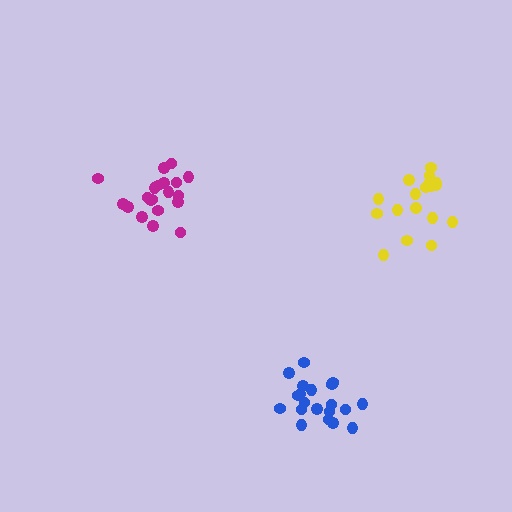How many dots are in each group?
Group 1: 20 dots, Group 2: 20 dots, Group 3: 18 dots (58 total).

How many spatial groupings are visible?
There are 3 spatial groupings.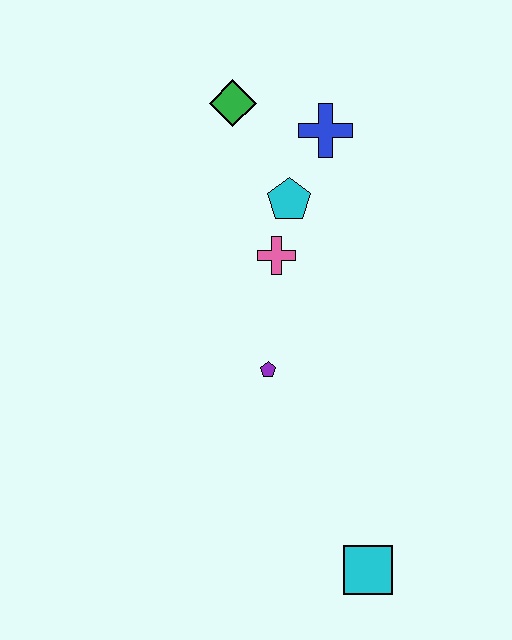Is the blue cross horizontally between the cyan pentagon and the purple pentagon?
No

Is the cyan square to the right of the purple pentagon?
Yes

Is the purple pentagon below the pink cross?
Yes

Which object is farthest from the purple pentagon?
The green diamond is farthest from the purple pentagon.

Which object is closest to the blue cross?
The cyan pentagon is closest to the blue cross.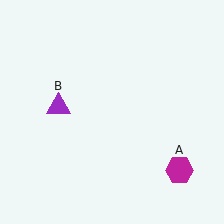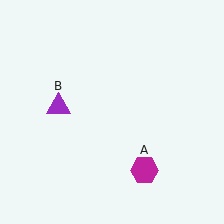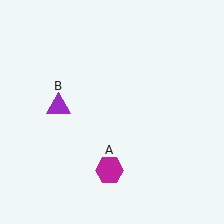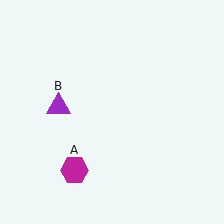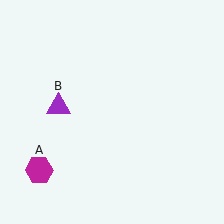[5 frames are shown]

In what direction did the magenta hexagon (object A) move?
The magenta hexagon (object A) moved left.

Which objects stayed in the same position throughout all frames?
Purple triangle (object B) remained stationary.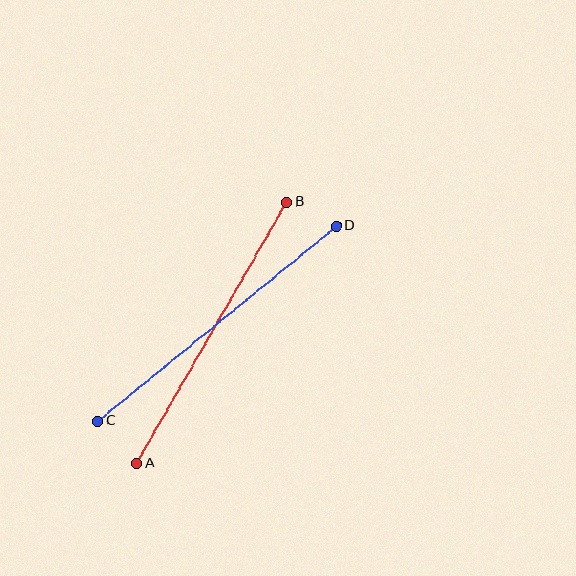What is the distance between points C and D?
The distance is approximately 308 pixels.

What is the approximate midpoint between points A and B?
The midpoint is at approximately (212, 333) pixels.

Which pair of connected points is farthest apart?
Points C and D are farthest apart.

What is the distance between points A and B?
The distance is approximately 301 pixels.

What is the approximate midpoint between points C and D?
The midpoint is at approximately (217, 323) pixels.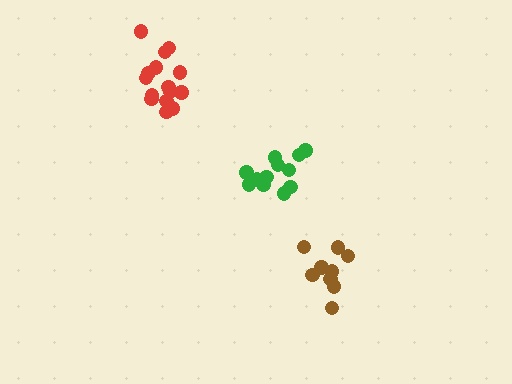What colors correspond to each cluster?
The clusters are colored: brown, red, green.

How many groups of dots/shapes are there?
There are 3 groups.